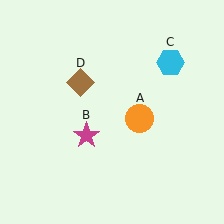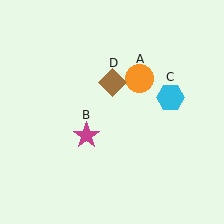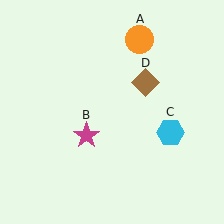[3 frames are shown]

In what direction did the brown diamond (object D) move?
The brown diamond (object D) moved right.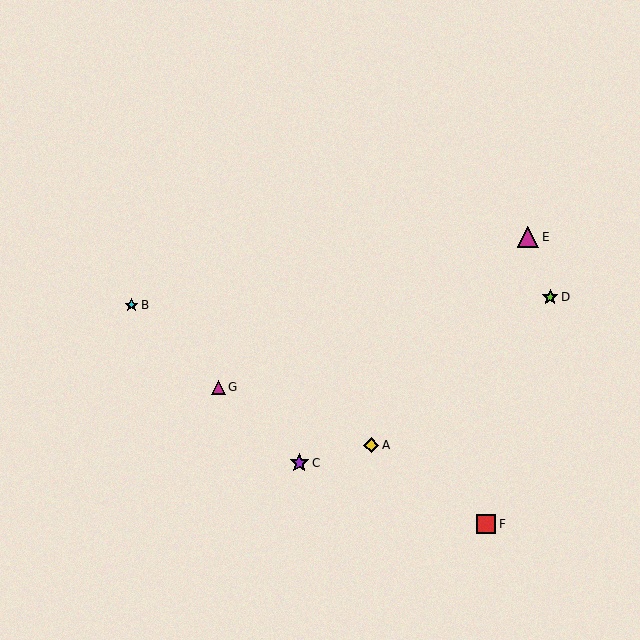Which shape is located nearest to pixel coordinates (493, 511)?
The red square (labeled F) at (486, 524) is nearest to that location.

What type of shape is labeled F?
Shape F is a red square.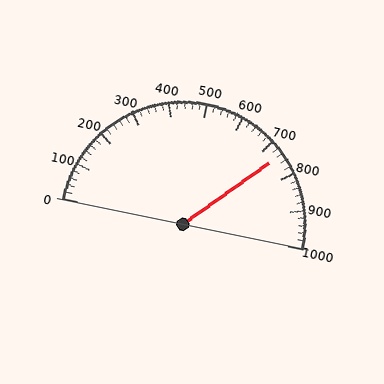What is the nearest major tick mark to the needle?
The nearest major tick mark is 700.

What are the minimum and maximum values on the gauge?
The gauge ranges from 0 to 1000.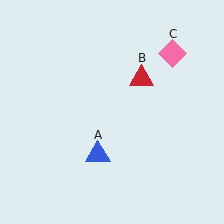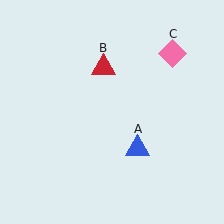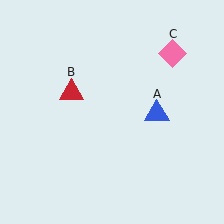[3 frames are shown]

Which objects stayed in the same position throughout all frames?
Pink diamond (object C) remained stationary.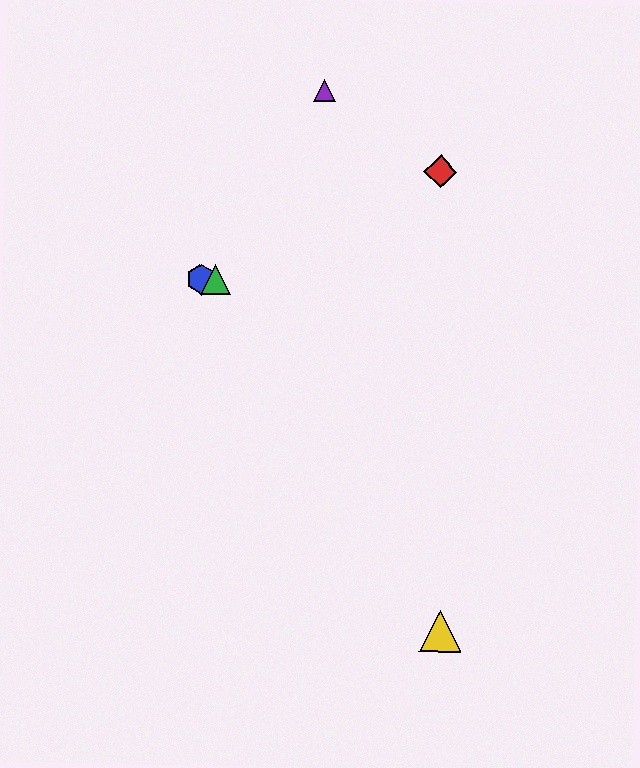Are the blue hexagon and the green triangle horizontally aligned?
Yes, both are at y≈279.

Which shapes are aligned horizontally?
The blue hexagon, the green triangle are aligned horizontally.